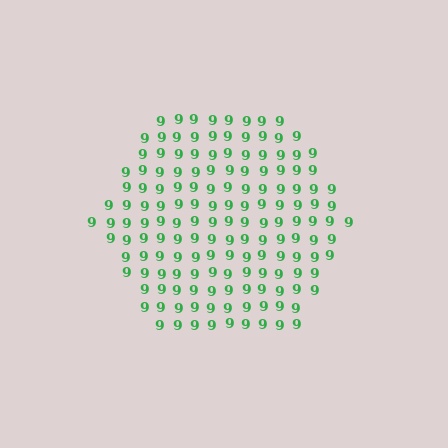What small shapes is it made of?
It is made of small digit 9's.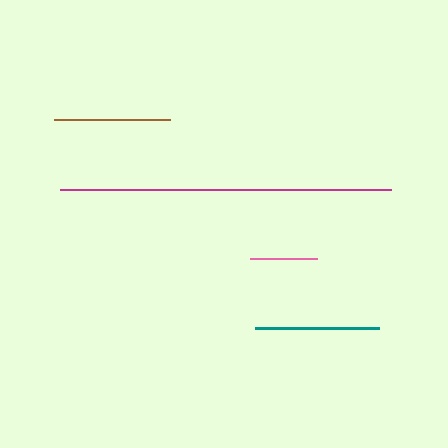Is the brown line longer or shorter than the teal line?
The teal line is longer than the brown line.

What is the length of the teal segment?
The teal segment is approximately 124 pixels long.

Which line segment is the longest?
The magenta line is the longest at approximately 331 pixels.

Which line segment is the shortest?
The pink line is the shortest at approximately 67 pixels.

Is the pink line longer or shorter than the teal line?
The teal line is longer than the pink line.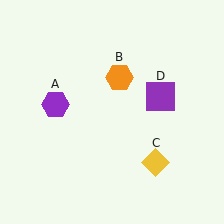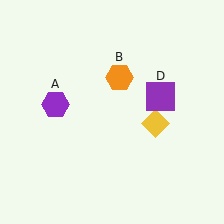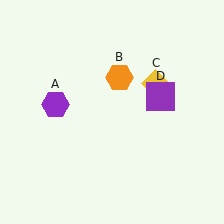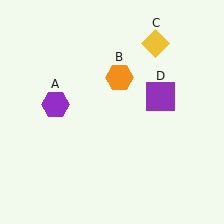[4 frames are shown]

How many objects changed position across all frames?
1 object changed position: yellow diamond (object C).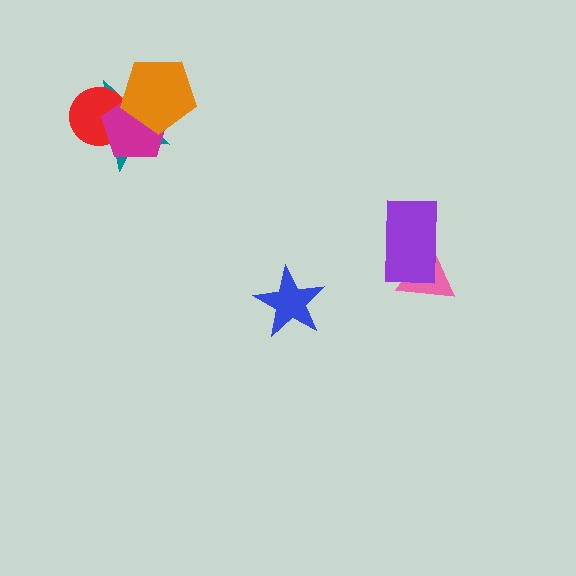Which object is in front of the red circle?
The magenta pentagon is in front of the red circle.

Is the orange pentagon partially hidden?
No, no other shape covers it.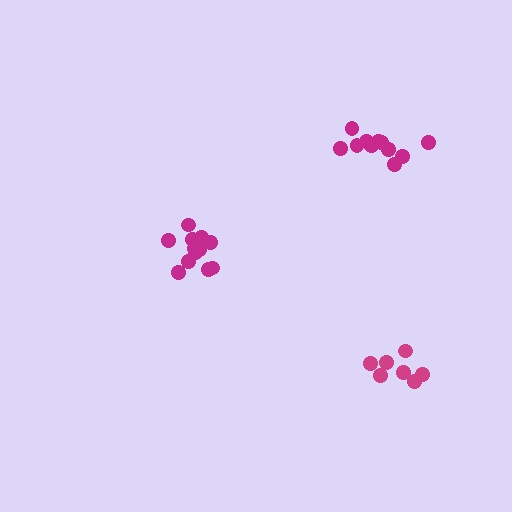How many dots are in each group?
Group 1: 12 dots, Group 2: 7 dots, Group 3: 11 dots (30 total).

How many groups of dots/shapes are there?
There are 3 groups.